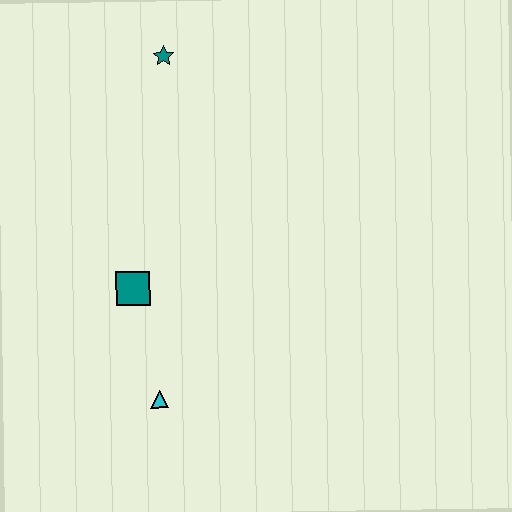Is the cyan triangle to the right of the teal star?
No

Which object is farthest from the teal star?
The cyan triangle is farthest from the teal star.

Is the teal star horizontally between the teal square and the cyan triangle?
No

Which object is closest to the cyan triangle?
The teal square is closest to the cyan triangle.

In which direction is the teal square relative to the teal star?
The teal square is below the teal star.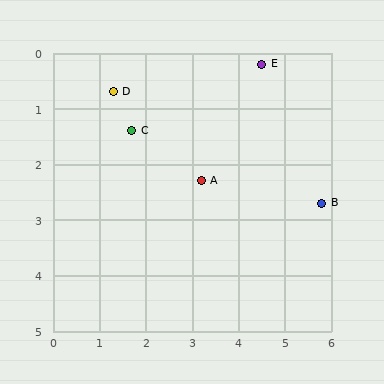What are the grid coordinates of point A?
Point A is at approximately (3.2, 2.3).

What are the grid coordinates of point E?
Point E is at approximately (4.5, 0.2).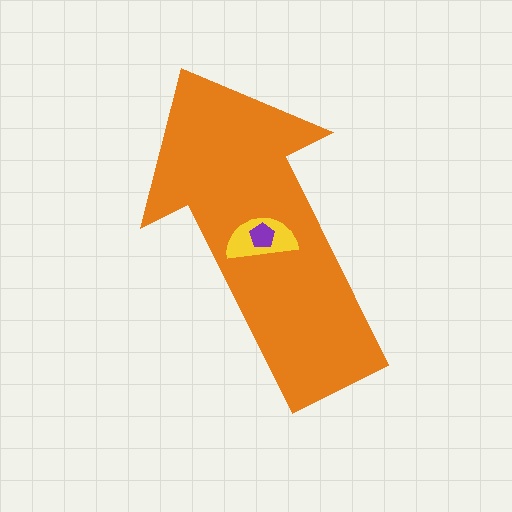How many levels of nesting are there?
3.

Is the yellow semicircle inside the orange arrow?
Yes.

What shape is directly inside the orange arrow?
The yellow semicircle.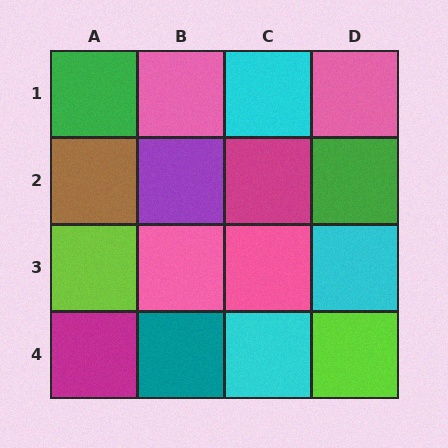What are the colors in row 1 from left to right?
Green, pink, cyan, pink.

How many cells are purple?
1 cell is purple.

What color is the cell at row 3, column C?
Pink.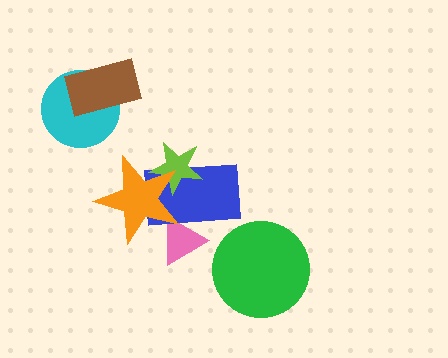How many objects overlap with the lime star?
2 objects overlap with the lime star.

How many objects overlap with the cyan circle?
1 object overlaps with the cyan circle.